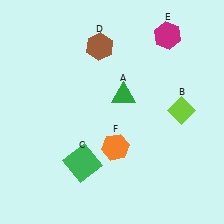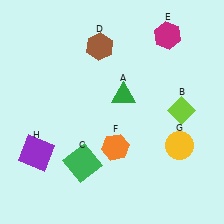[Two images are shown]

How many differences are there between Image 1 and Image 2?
There are 2 differences between the two images.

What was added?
A yellow circle (G), a purple square (H) were added in Image 2.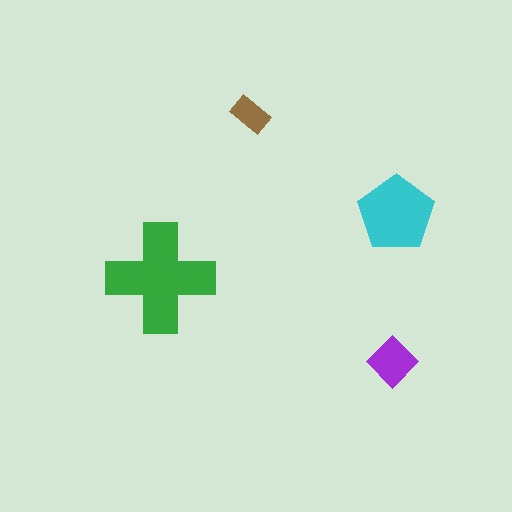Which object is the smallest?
The brown rectangle.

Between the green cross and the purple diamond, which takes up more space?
The green cross.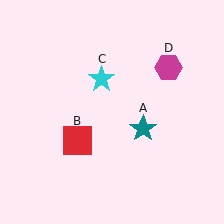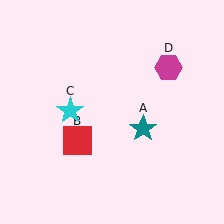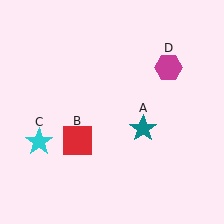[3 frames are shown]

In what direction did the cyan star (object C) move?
The cyan star (object C) moved down and to the left.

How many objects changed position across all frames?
1 object changed position: cyan star (object C).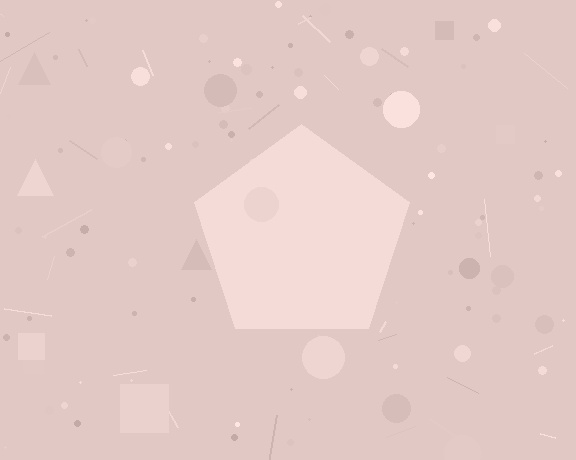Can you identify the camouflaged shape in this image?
The camouflaged shape is a pentagon.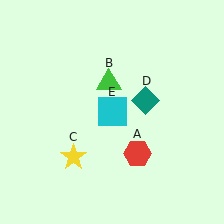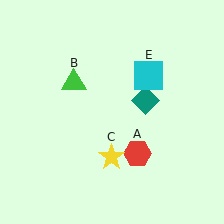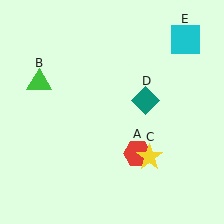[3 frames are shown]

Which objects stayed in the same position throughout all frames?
Red hexagon (object A) and teal diamond (object D) remained stationary.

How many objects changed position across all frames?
3 objects changed position: green triangle (object B), yellow star (object C), cyan square (object E).